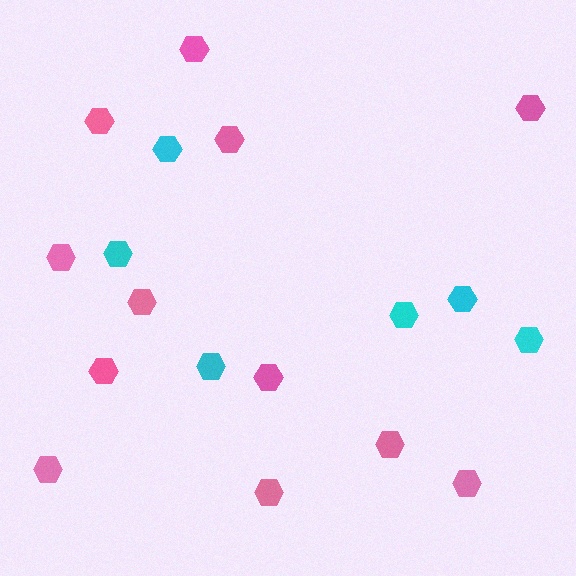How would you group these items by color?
There are 2 groups: one group of pink hexagons (12) and one group of cyan hexagons (6).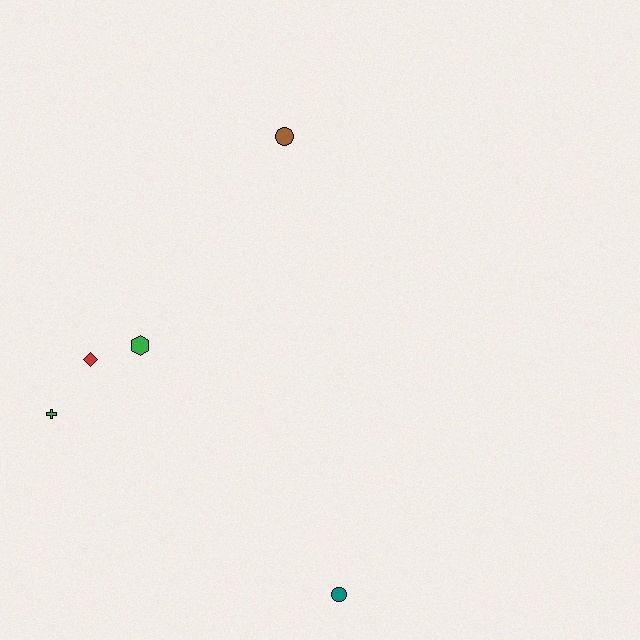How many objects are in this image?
There are 5 objects.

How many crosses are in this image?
There is 1 cross.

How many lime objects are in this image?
There are no lime objects.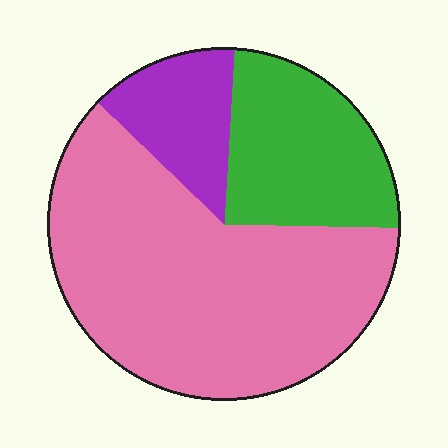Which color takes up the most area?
Pink, at roughly 60%.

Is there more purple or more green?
Green.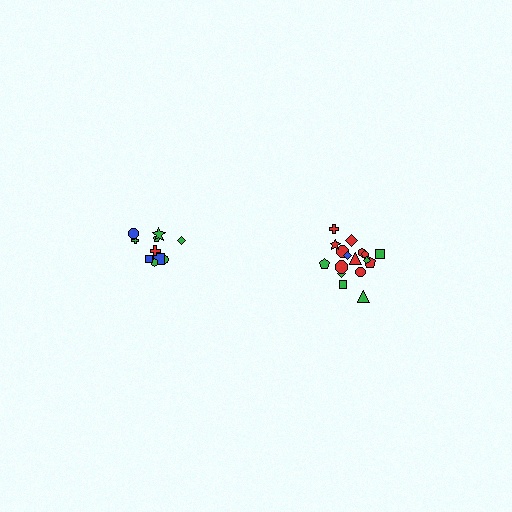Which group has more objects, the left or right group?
The right group.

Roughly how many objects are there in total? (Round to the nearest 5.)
Roughly 30 objects in total.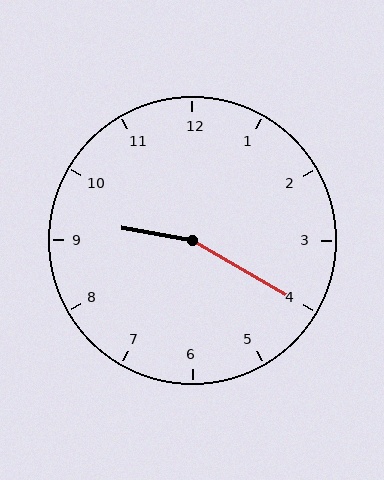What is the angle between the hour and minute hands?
Approximately 160 degrees.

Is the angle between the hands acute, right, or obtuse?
It is obtuse.